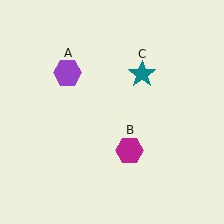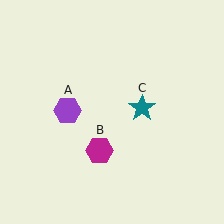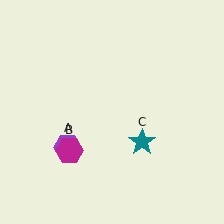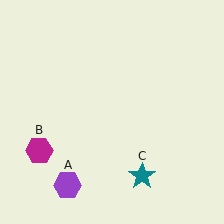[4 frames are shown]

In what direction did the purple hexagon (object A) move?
The purple hexagon (object A) moved down.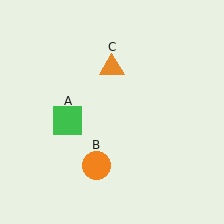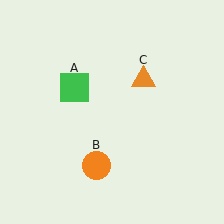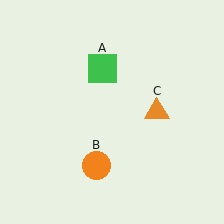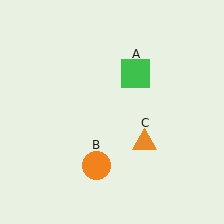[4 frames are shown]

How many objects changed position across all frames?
2 objects changed position: green square (object A), orange triangle (object C).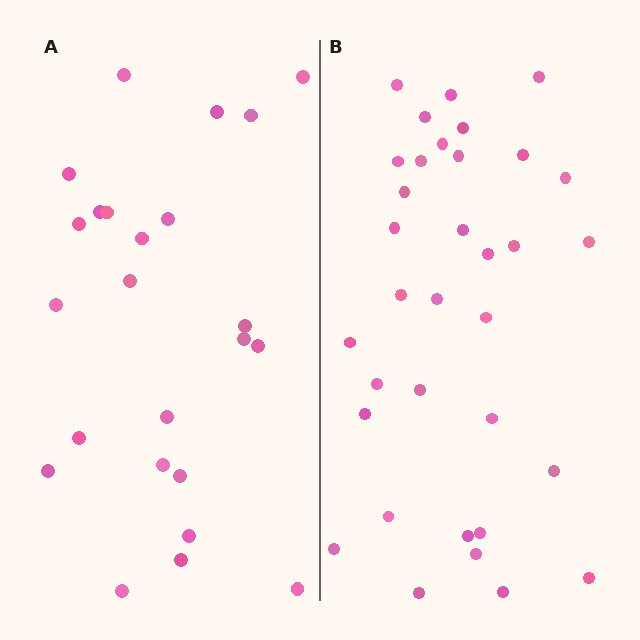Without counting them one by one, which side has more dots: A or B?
Region B (the right region) has more dots.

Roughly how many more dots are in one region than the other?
Region B has roughly 10 or so more dots than region A.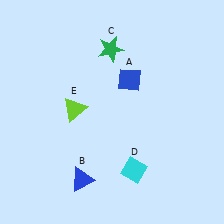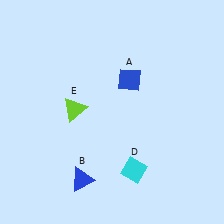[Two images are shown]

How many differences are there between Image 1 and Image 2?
There is 1 difference between the two images.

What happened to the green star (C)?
The green star (C) was removed in Image 2. It was in the top-left area of Image 1.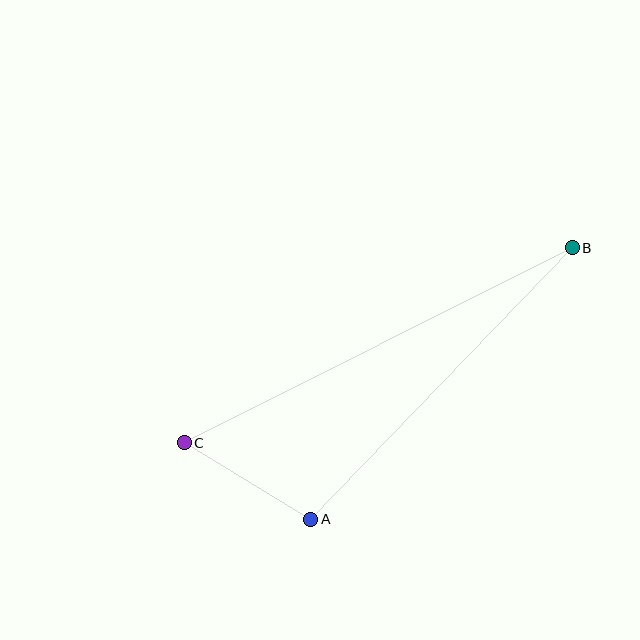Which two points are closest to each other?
Points A and C are closest to each other.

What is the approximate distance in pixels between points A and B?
The distance between A and B is approximately 377 pixels.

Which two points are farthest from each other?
Points B and C are farthest from each other.